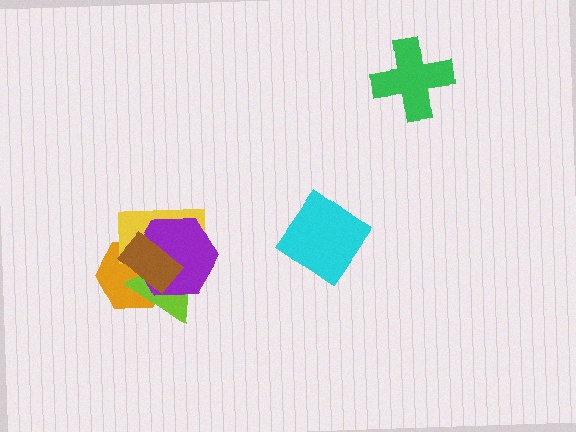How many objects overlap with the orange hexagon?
4 objects overlap with the orange hexagon.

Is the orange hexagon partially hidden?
Yes, it is partially covered by another shape.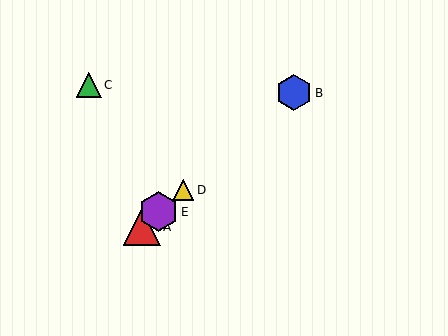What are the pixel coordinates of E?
Object E is at (158, 212).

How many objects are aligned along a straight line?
4 objects (A, B, D, E) are aligned along a straight line.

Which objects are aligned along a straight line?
Objects A, B, D, E are aligned along a straight line.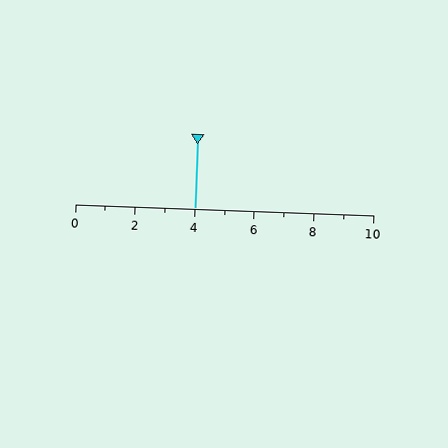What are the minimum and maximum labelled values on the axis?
The axis runs from 0 to 10.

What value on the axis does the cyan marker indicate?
The marker indicates approximately 4.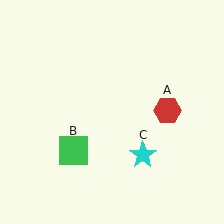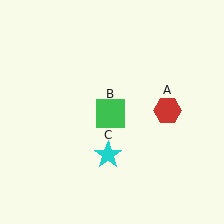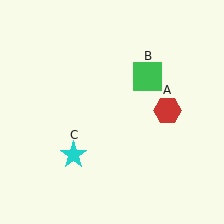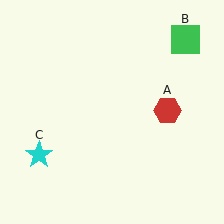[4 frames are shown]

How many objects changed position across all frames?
2 objects changed position: green square (object B), cyan star (object C).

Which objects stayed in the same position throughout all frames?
Red hexagon (object A) remained stationary.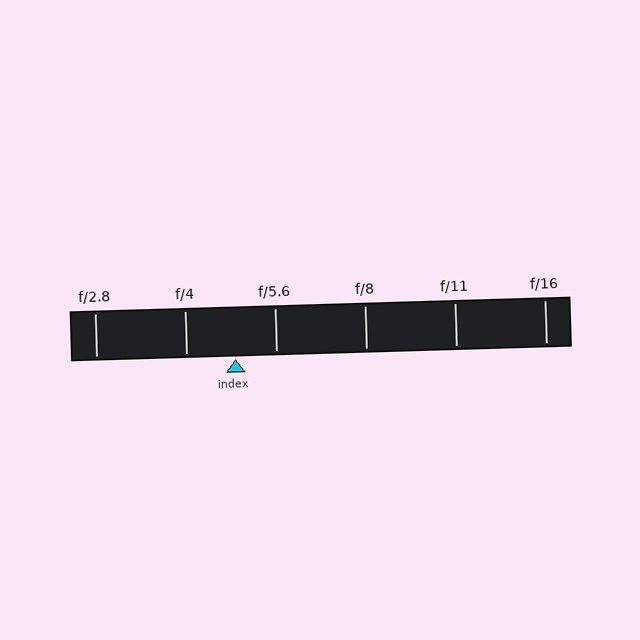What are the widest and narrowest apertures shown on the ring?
The widest aperture shown is f/2.8 and the narrowest is f/16.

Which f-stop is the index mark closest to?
The index mark is closest to f/5.6.